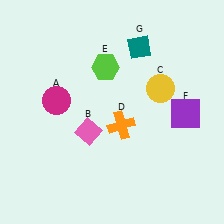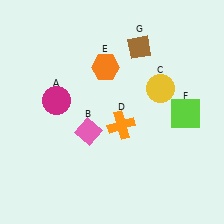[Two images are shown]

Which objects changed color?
E changed from lime to orange. F changed from purple to lime. G changed from teal to brown.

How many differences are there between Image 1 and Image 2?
There are 3 differences between the two images.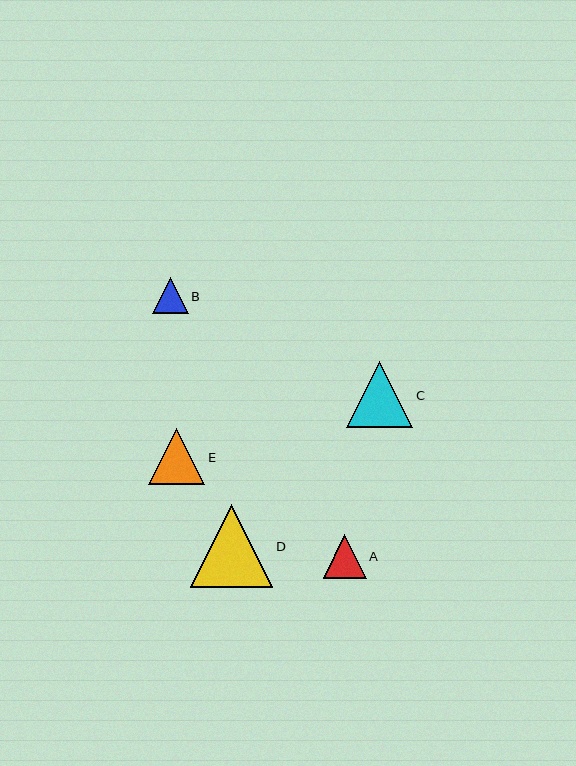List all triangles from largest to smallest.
From largest to smallest: D, C, E, A, B.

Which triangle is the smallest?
Triangle B is the smallest with a size of approximately 36 pixels.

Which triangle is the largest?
Triangle D is the largest with a size of approximately 83 pixels.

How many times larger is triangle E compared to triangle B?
Triangle E is approximately 1.6 times the size of triangle B.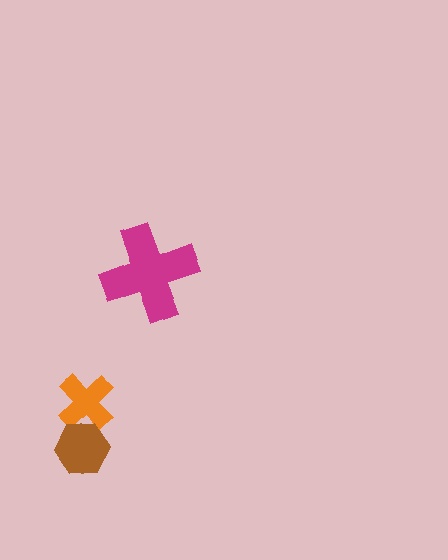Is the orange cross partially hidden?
Yes, it is partially covered by another shape.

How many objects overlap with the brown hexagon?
1 object overlaps with the brown hexagon.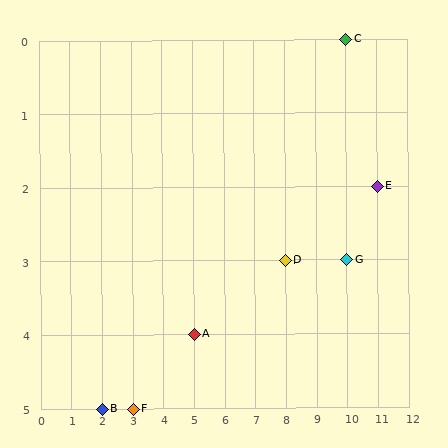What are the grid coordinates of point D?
Point D is at grid coordinates (8, 3).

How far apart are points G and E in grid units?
Points G and E are 1 column and 1 row apart (about 1.4 grid units diagonally).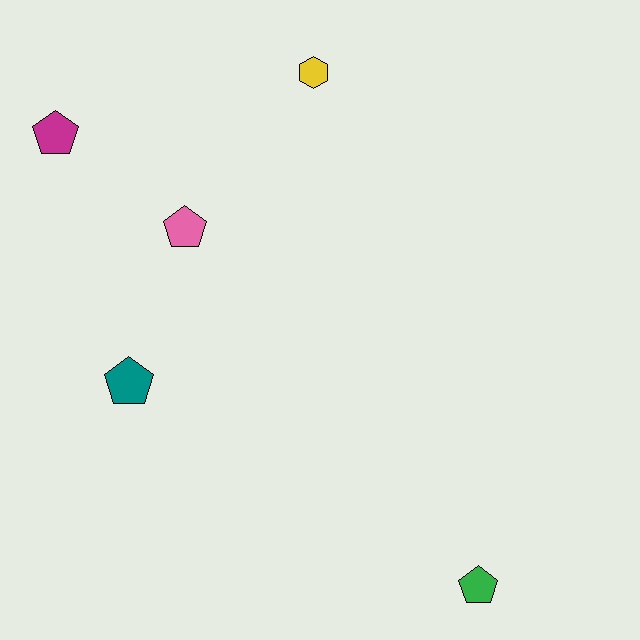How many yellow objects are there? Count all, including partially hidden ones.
There is 1 yellow object.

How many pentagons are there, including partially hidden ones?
There are 4 pentagons.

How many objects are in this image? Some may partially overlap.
There are 5 objects.